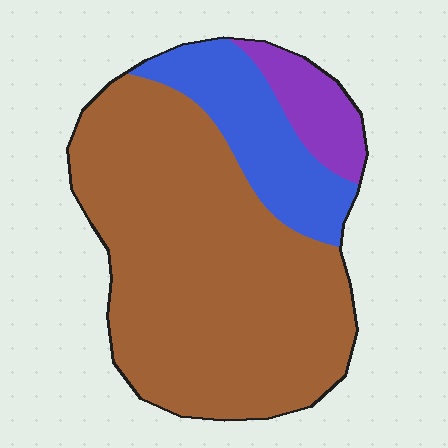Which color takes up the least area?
Purple, at roughly 10%.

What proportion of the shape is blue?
Blue takes up about one fifth (1/5) of the shape.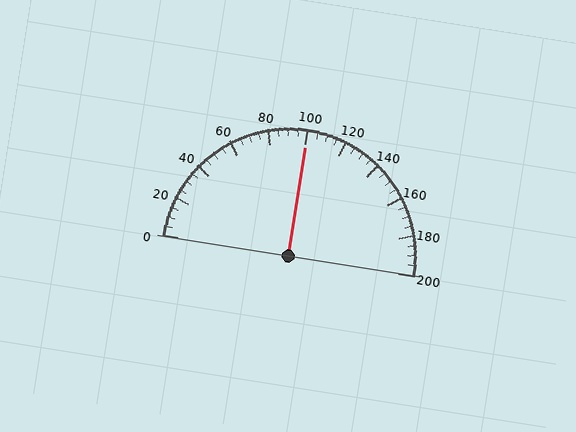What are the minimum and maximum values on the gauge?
The gauge ranges from 0 to 200.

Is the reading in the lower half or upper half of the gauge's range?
The reading is in the upper half of the range (0 to 200).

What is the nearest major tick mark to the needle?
The nearest major tick mark is 100.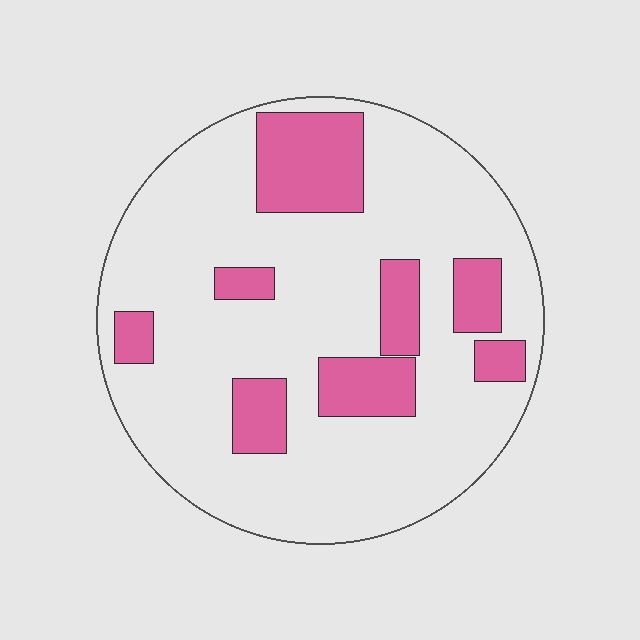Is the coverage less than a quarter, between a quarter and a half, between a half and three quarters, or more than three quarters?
Less than a quarter.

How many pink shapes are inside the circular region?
8.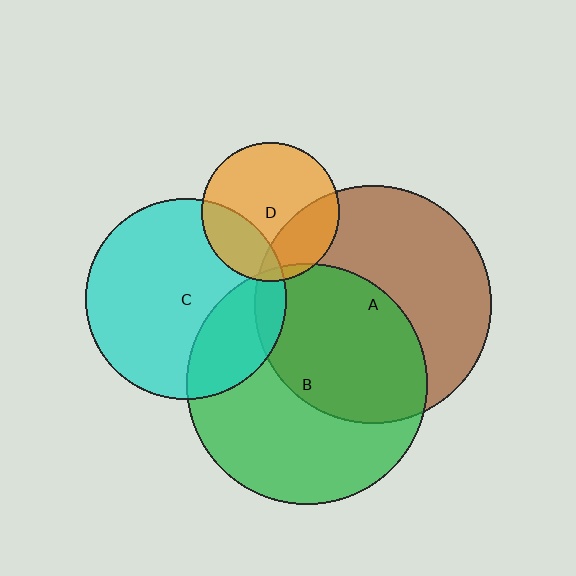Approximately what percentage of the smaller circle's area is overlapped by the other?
Approximately 30%.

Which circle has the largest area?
Circle B (green).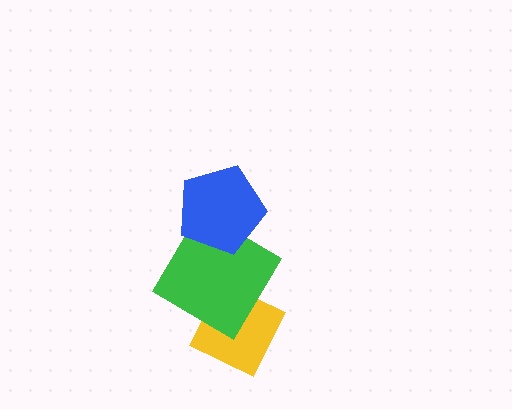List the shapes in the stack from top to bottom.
From top to bottom: the blue pentagon, the green diamond, the yellow diamond.